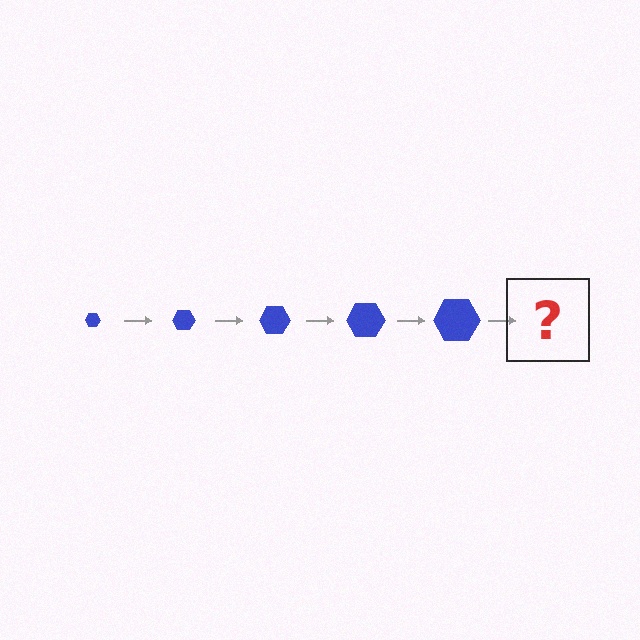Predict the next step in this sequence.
The next step is a blue hexagon, larger than the previous one.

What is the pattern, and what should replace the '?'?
The pattern is that the hexagon gets progressively larger each step. The '?' should be a blue hexagon, larger than the previous one.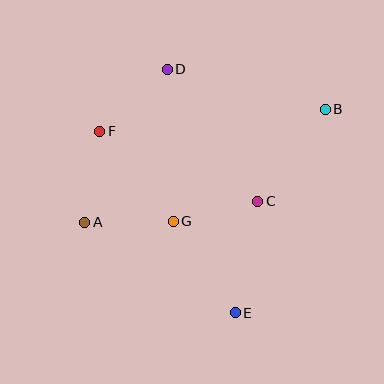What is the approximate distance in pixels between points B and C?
The distance between B and C is approximately 114 pixels.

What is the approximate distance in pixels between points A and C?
The distance between A and C is approximately 174 pixels.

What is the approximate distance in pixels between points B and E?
The distance between B and E is approximately 223 pixels.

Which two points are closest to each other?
Points C and G are closest to each other.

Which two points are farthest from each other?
Points A and B are farthest from each other.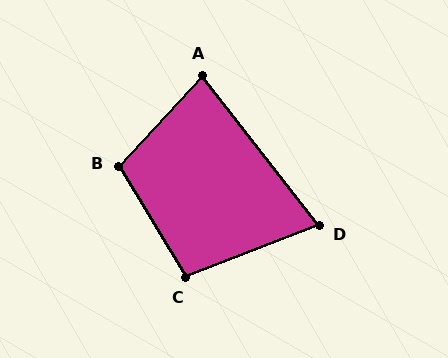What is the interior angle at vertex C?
Approximately 100 degrees (obtuse).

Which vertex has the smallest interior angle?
D, at approximately 74 degrees.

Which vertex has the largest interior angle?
B, at approximately 106 degrees.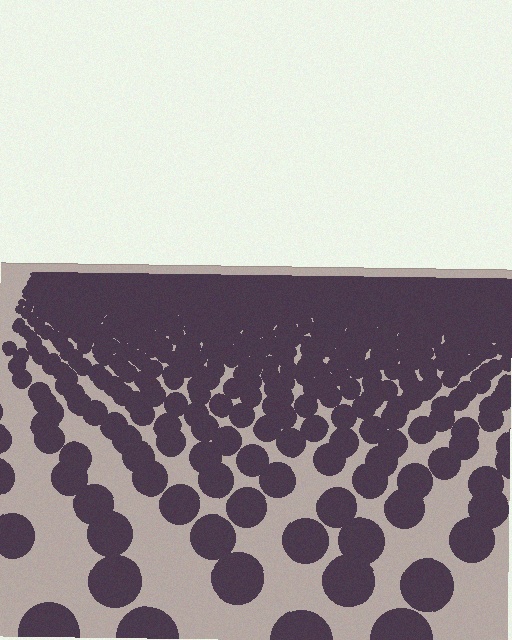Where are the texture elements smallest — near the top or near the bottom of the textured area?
Near the top.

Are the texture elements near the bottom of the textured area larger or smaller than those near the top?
Larger. Near the bottom, elements are closer to the viewer and appear at a bigger on-screen size.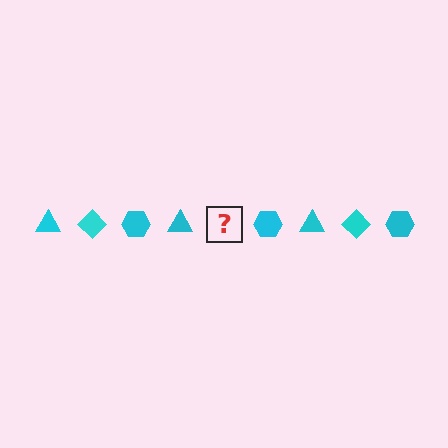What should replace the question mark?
The question mark should be replaced with a cyan diamond.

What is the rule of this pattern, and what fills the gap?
The rule is that the pattern cycles through triangle, diamond, hexagon shapes in cyan. The gap should be filled with a cyan diamond.